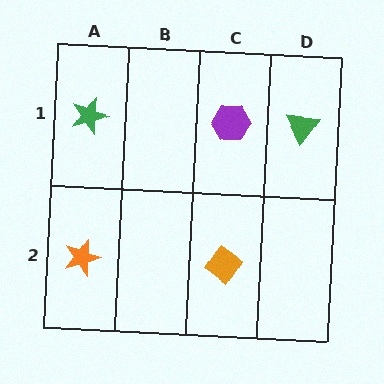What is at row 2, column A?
An orange star.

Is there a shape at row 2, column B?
No, that cell is empty.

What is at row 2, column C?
An orange diamond.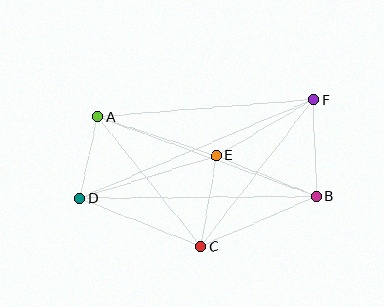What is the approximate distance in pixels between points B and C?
The distance between B and C is approximately 126 pixels.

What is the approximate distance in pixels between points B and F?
The distance between B and F is approximately 97 pixels.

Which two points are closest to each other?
Points A and D are closest to each other.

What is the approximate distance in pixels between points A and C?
The distance between A and C is approximately 166 pixels.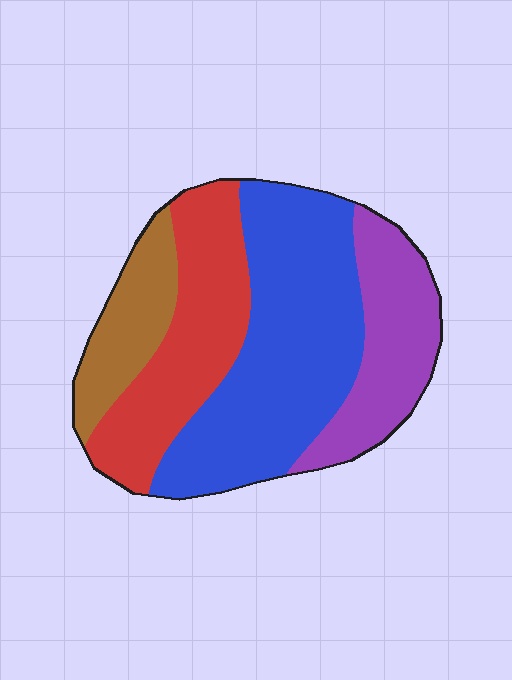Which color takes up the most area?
Blue, at roughly 40%.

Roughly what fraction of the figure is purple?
Purple covers 20% of the figure.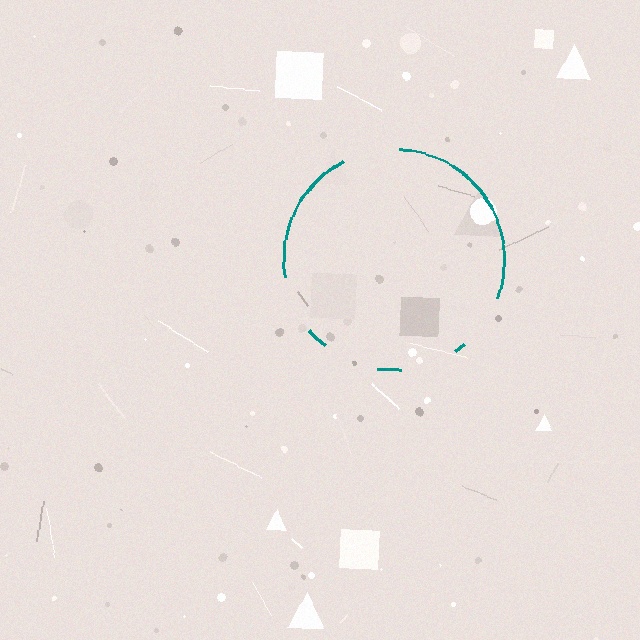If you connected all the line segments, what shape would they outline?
They would outline a circle.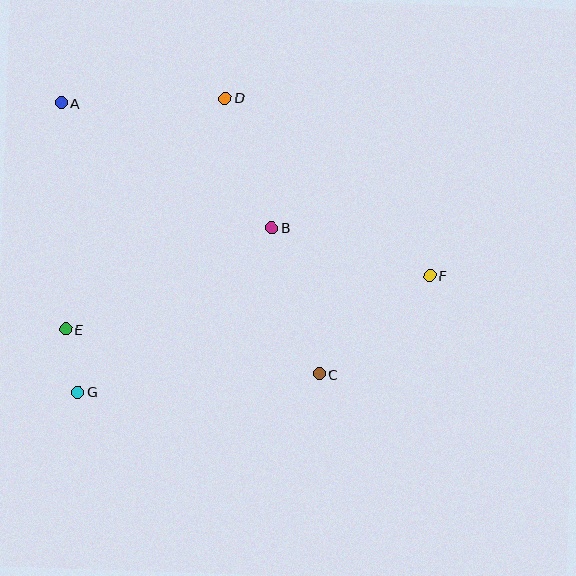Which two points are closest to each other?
Points E and G are closest to each other.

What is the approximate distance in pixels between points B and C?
The distance between B and C is approximately 154 pixels.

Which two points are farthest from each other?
Points A and F are farthest from each other.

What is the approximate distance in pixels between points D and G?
The distance between D and G is approximately 329 pixels.